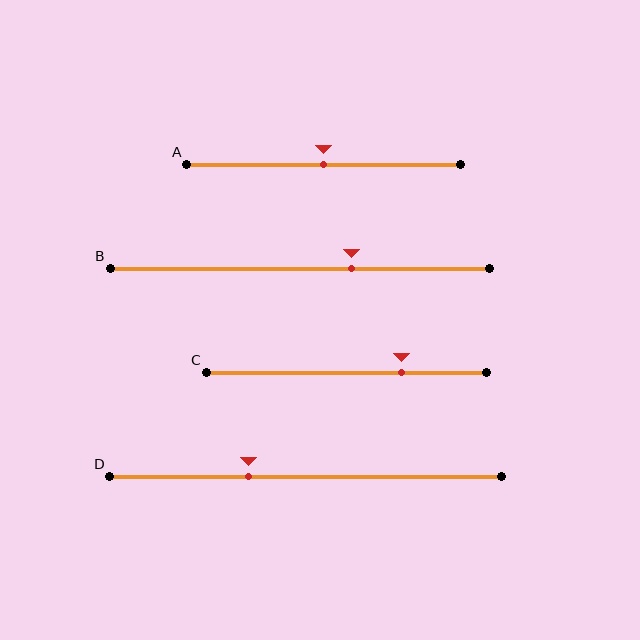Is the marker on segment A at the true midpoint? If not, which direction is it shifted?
Yes, the marker on segment A is at the true midpoint.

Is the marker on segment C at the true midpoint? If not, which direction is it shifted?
No, the marker on segment C is shifted to the right by about 20% of the segment length.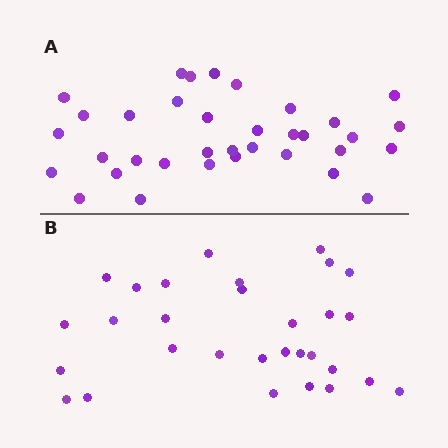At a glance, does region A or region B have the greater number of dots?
Region A (the top region) has more dots.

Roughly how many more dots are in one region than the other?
Region A has about 5 more dots than region B.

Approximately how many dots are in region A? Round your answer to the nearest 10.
About 40 dots. (The exact count is 35, which rounds to 40.)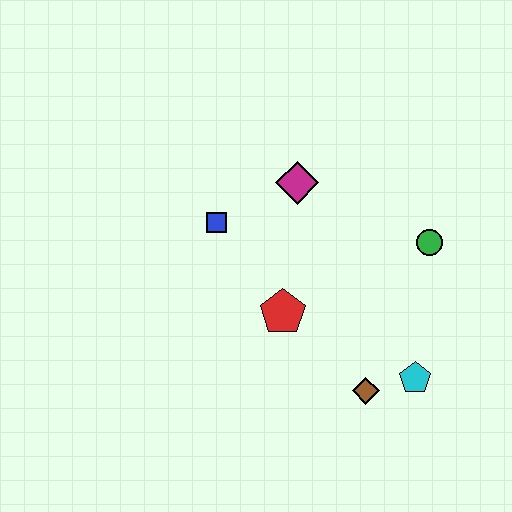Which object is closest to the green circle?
The cyan pentagon is closest to the green circle.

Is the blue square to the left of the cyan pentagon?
Yes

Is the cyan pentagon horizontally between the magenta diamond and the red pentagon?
No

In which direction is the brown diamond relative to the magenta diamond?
The brown diamond is below the magenta diamond.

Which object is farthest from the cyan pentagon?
The blue square is farthest from the cyan pentagon.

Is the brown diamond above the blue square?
No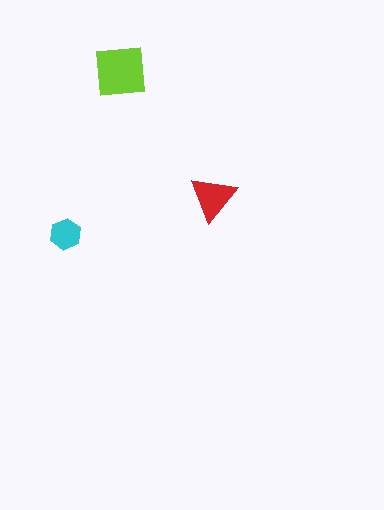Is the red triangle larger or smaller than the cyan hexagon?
Larger.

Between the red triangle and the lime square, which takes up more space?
The lime square.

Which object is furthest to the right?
The red triangle is rightmost.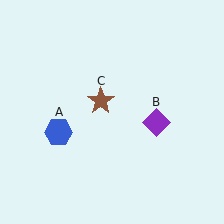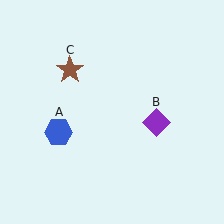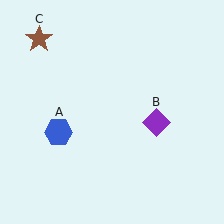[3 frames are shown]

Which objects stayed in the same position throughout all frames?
Blue hexagon (object A) and purple diamond (object B) remained stationary.